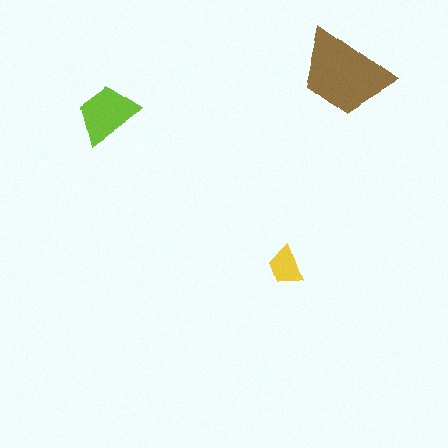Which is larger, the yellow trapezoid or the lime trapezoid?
The lime one.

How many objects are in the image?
There are 3 objects in the image.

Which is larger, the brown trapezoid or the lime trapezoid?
The brown one.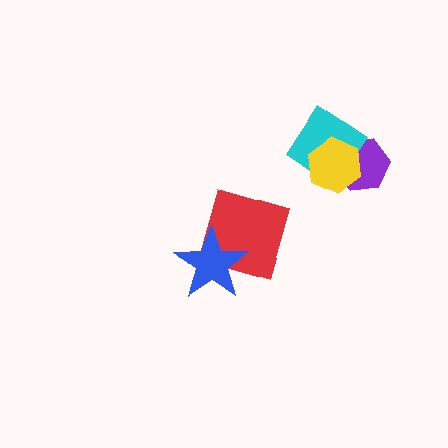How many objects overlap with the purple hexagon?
2 objects overlap with the purple hexagon.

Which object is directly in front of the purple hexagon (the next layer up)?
The cyan diamond is directly in front of the purple hexagon.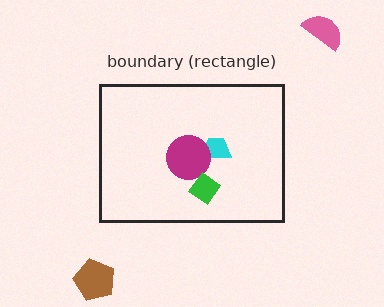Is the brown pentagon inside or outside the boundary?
Outside.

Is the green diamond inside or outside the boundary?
Inside.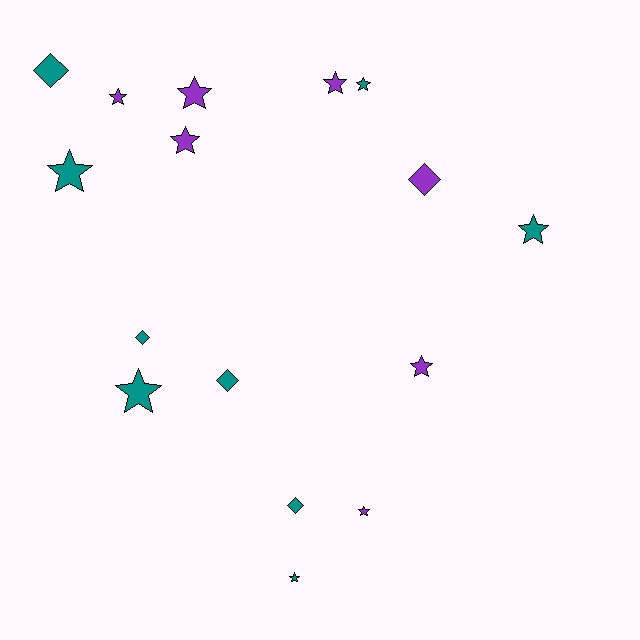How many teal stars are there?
There are 5 teal stars.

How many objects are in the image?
There are 16 objects.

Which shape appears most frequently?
Star, with 11 objects.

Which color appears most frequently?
Teal, with 9 objects.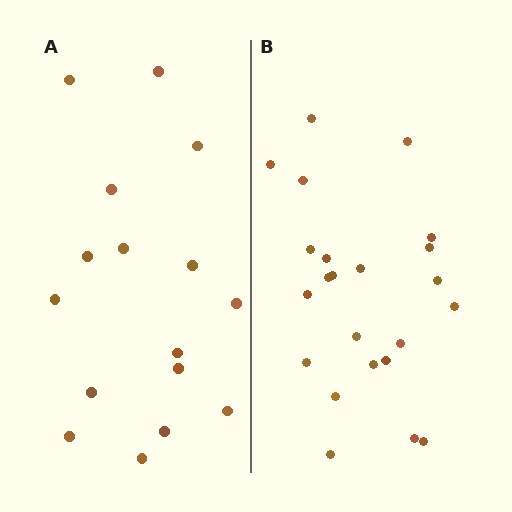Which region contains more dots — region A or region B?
Region B (the right region) has more dots.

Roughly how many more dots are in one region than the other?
Region B has roughly 8 or so more dots than region A.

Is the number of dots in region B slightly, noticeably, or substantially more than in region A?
Region B has noticeably more, but not dramatically so. The ratio is roughly 1.4 to 1.